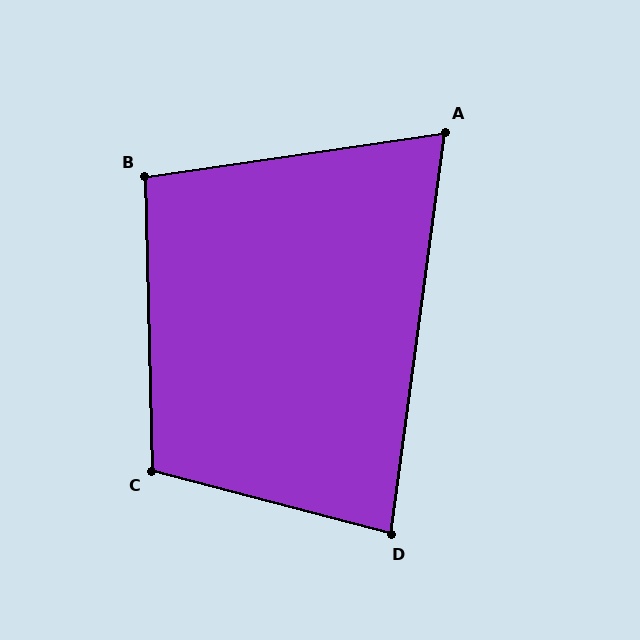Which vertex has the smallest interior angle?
A, at approximately 74 degrees.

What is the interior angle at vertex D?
Approximately 83 degrees (acute).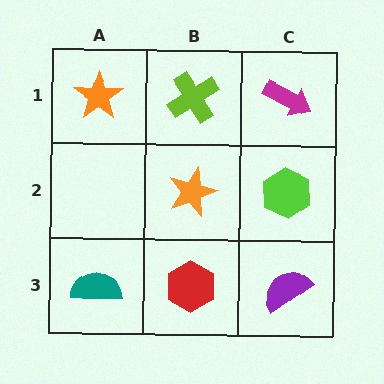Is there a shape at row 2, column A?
No, that cell is empty.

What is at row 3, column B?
A red hexagon.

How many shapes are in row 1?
3 shapes.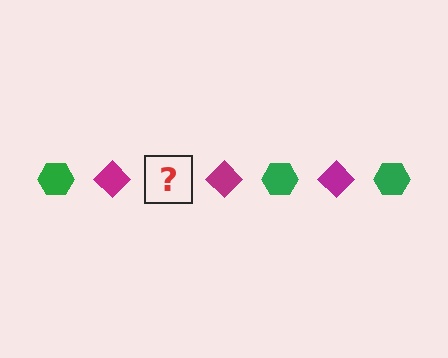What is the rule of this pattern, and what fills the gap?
The rule is that the pattern alternates between green hexagon and magenta diamond. The gap should be filled with a green hexagon.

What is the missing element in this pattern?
The missing element is a green hexagon.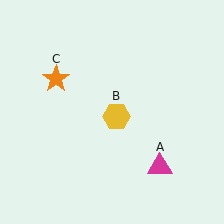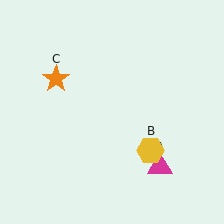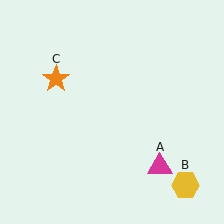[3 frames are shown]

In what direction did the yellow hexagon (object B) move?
The yellow hexagon (object B) moved down and to the right.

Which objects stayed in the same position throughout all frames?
Magenta triangle (object A) and orange star (object C) remained stationary.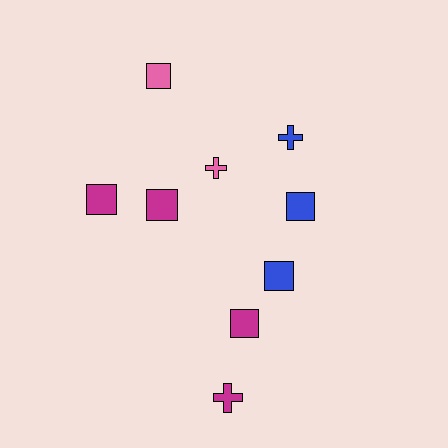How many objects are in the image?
There are 9 objects.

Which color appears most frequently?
Magenta, with 4 objects.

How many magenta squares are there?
There are 3 magenta squares.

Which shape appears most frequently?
Square, with 6 objects.